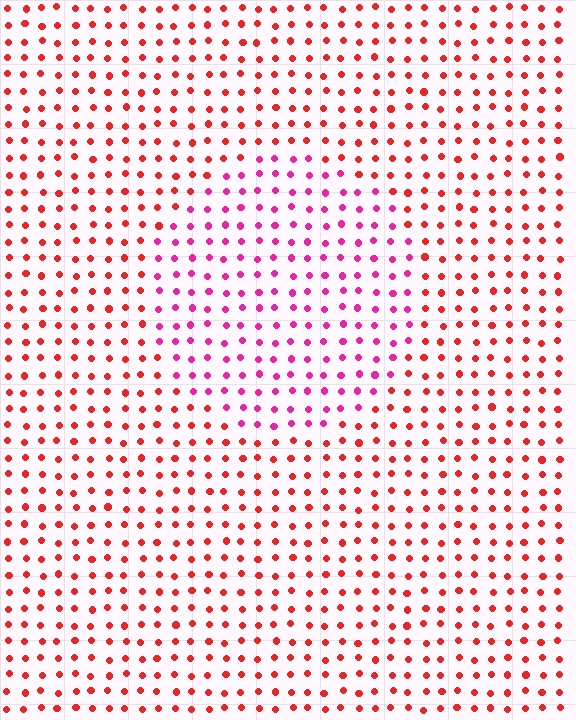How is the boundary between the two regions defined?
The boundary is defined purely by a slight shift in hue (about 39 degrees). Spacing, size, and orientation are identical on both sides.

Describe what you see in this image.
The image is filled with small red elements in a uniform arrangement. A circle-shaped region is visible where the elements are tinted to a slightly different hue, forming a subtle color boundary.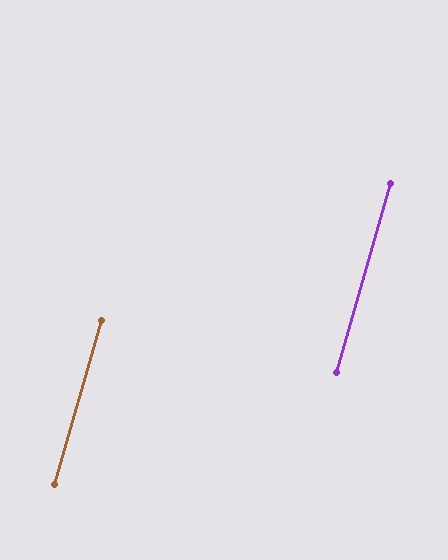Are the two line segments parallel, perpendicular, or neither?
Parallel — their directions differ by only 0.3°.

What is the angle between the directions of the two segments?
Approximately 0 degrees.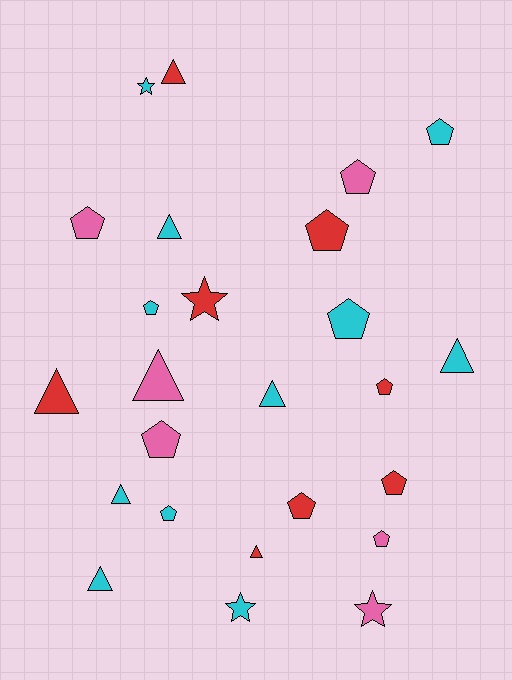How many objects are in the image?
There are 25 objects.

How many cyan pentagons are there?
There are 4 cyan pentagons.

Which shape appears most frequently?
Pentagon, with 12 objects.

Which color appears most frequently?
Cyan, with 11 objects.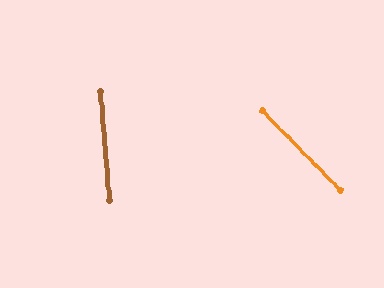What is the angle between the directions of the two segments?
Approximately 40 degrees.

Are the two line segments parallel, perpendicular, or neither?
Neither parallel nor perpendicular — they differ by about 40°.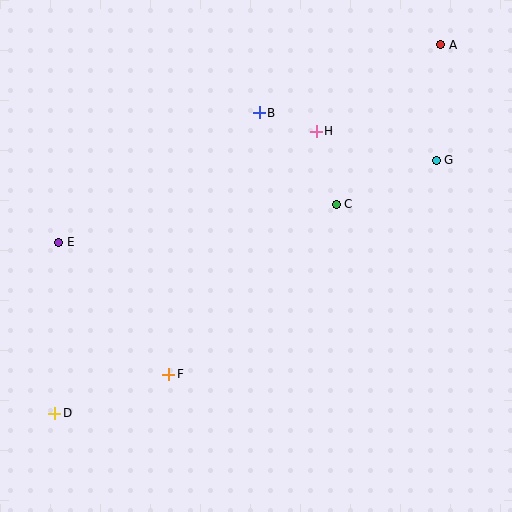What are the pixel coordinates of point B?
Point B is at (259, 113).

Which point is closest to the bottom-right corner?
Point C is closest to the bottom-right corner.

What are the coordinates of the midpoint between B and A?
The midpoint between B and A is at (350, 79).